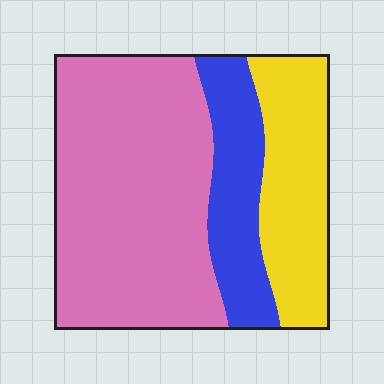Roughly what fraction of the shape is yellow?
Yellow takes up between a sixth and a third of the shape.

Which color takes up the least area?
Blue, at roughly 20%.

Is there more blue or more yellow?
Yellow.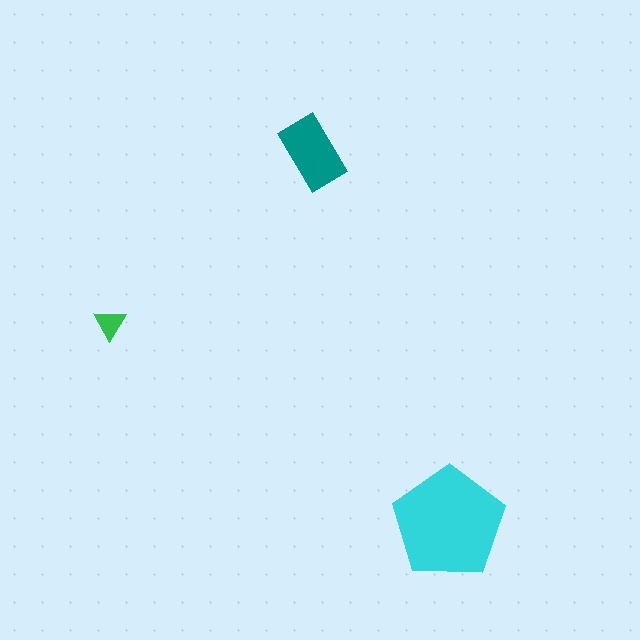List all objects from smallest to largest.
The green triangle, the teal rectangle, the cyan pentagon.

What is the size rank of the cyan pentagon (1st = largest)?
1st.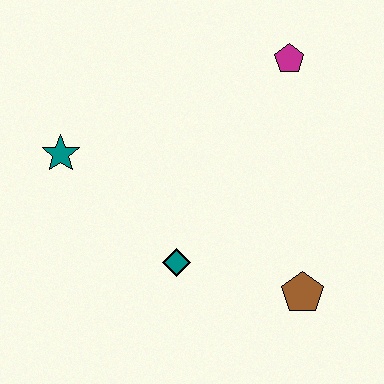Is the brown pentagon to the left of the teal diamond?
No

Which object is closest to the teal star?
The teal diamond is closest to the teal star.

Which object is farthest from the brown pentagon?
The teal star is farthest from the brown pentagon.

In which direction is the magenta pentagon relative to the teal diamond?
The magenta pentagon is above the teal diamond.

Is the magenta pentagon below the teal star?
No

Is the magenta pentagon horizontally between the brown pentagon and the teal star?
Yes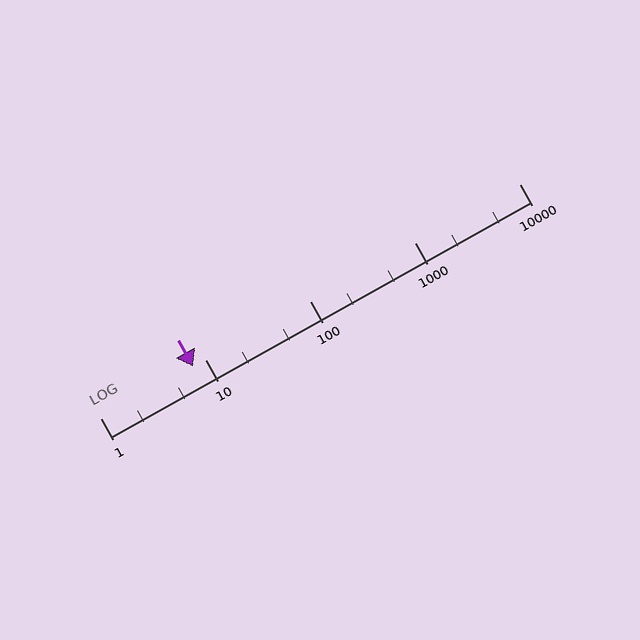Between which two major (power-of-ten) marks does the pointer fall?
The pointer is between 1 and 10.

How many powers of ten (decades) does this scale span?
The scale spans 4 decades, from 1 to 10000.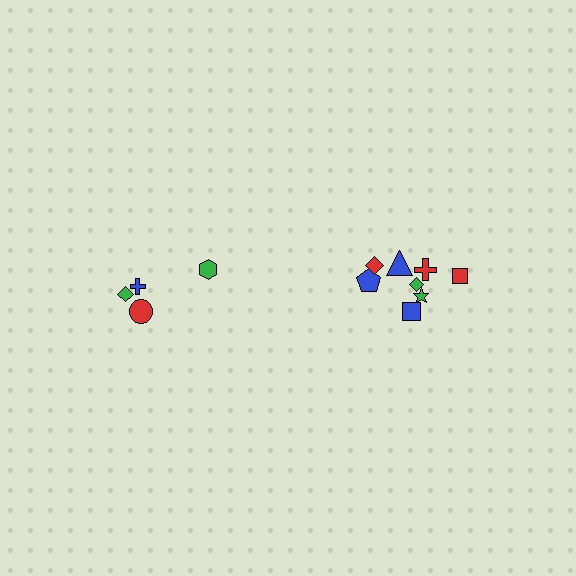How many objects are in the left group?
There are 4 objects.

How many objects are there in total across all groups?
There are 12 objects.